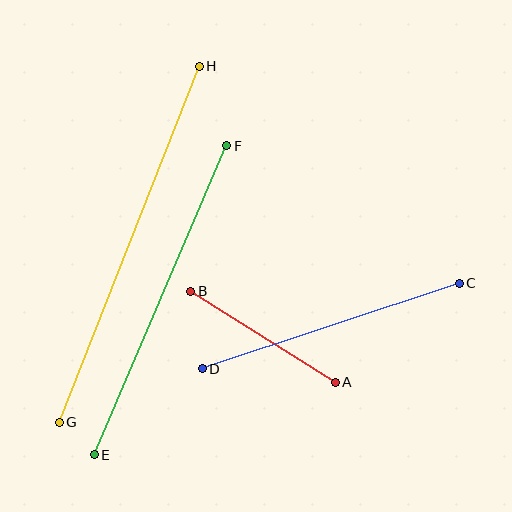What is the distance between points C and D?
The distance is approximately 271 pixels.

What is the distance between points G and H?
The distance is approximately 382 pixels.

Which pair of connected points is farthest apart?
Points G and H are farthest apart.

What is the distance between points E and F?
The distance is approximately 336 pixels.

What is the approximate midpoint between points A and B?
The midpoint is at approximately (263, 337) pixels.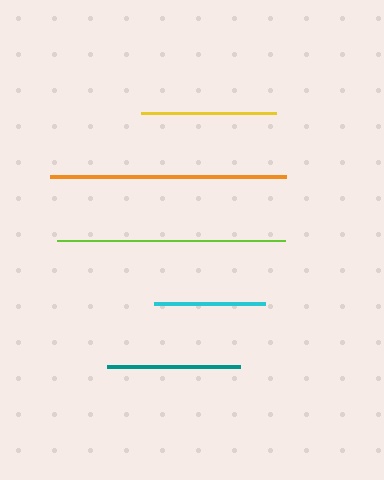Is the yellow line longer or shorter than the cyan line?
The yellow line is longer than the cyan line.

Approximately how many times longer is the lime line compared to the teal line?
The lime line is approximately 1.7 times the length of the teal line.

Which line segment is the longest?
The orange line is the longest at approximately 236 pixels.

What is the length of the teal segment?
The teal segment is approximately 133 pixels long.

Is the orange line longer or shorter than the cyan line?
The orange line is longer than the cyan line.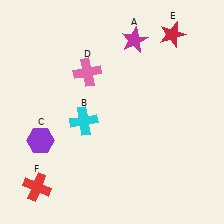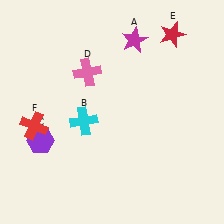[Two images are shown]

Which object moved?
The red cross (F) moved up.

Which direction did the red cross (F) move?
The red cross (F) moved up.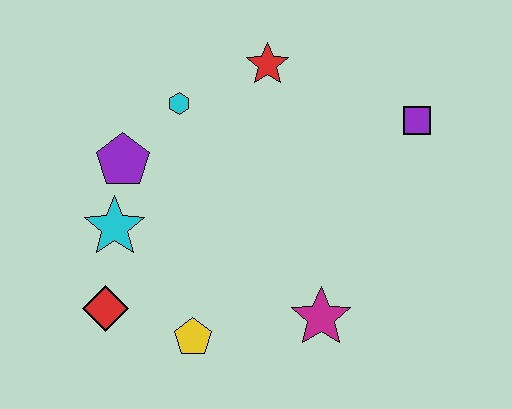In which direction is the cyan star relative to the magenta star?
The cyan star is to the left of the magenta star.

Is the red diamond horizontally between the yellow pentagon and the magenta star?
No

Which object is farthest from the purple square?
The red diamond is farthest from the purple square.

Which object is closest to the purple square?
The red star is closest to the purple square.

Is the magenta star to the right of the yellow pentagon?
Yes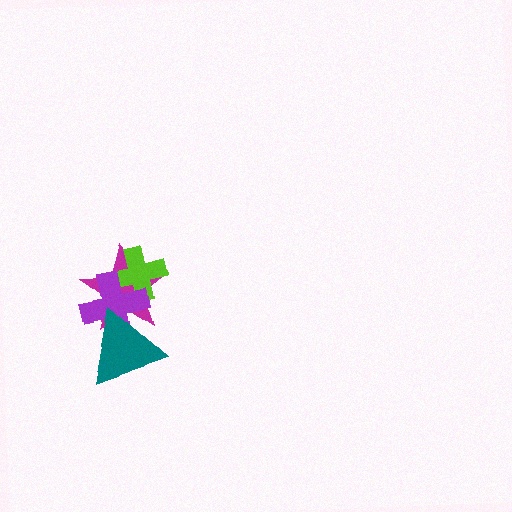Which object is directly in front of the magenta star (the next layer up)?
The lime cross is directly in front of the magenta star.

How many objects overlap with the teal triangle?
2 objects overlap with the teal triangle.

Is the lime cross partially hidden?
Yes, it is partially covered by another shape.